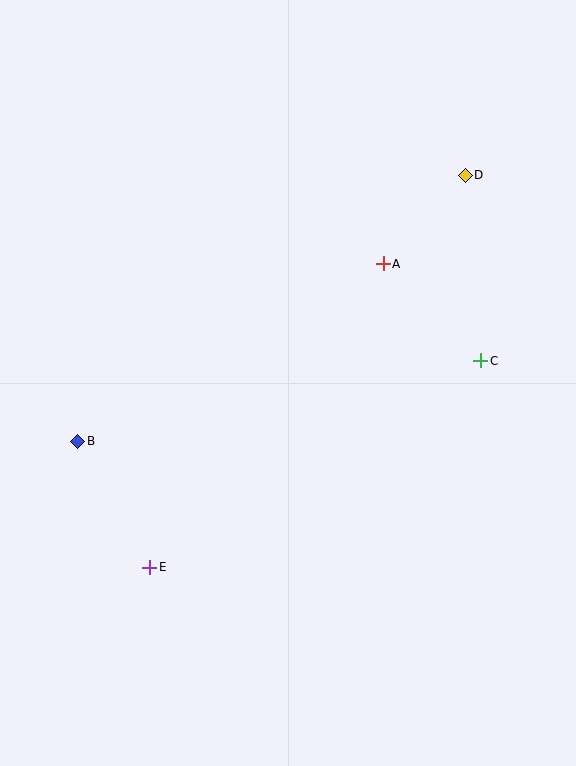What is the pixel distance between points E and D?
The distance between E and D is 503 pixels.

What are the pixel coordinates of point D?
Point D is at (465, 175).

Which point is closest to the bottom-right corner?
Point C is closest to the bottom-right corner.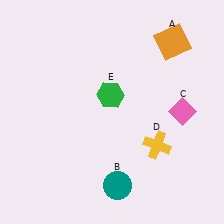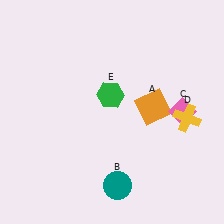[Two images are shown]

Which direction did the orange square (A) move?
The orange square (A) moved down.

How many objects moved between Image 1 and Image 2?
2 objects moved between the two images.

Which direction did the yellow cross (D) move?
The yellow cross (D) moved right.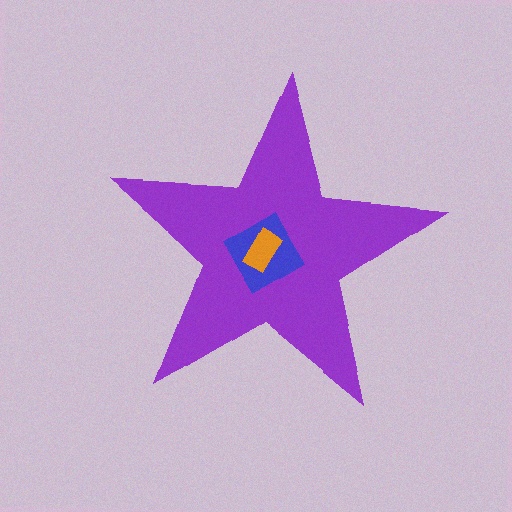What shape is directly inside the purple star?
The blue diamond.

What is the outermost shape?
The purple star.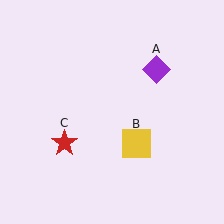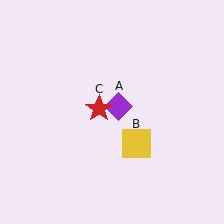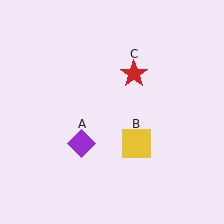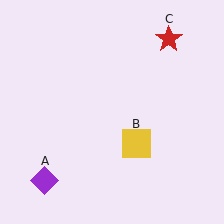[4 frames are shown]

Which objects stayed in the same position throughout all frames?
Yellow square (object B) remained stationary.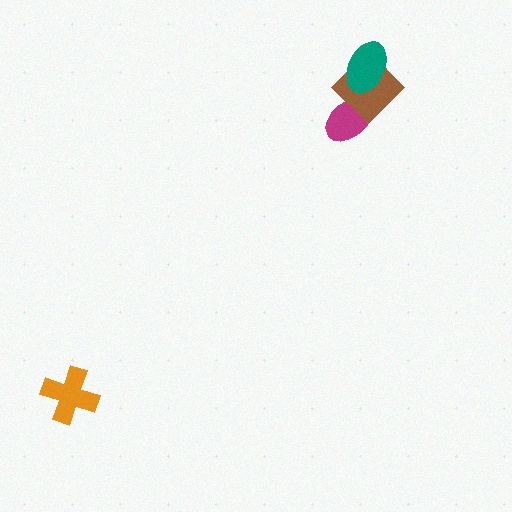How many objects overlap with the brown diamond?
2 objects overlap with the brown diamond.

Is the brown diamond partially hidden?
Yes, it is partially covered by another shape.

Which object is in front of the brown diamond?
The teal ellipse is in front of the brown diamond.